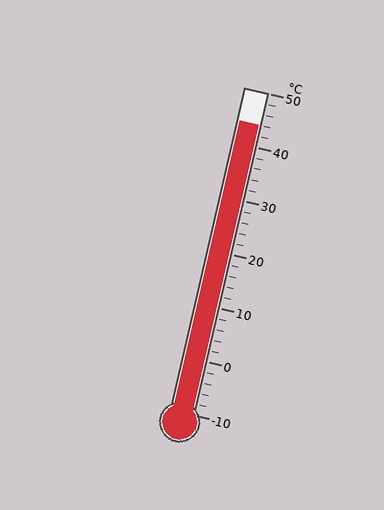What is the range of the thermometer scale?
The thermometer scale ranges from -10°C to 50°C.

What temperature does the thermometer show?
The thermometer shows approximately 44°C.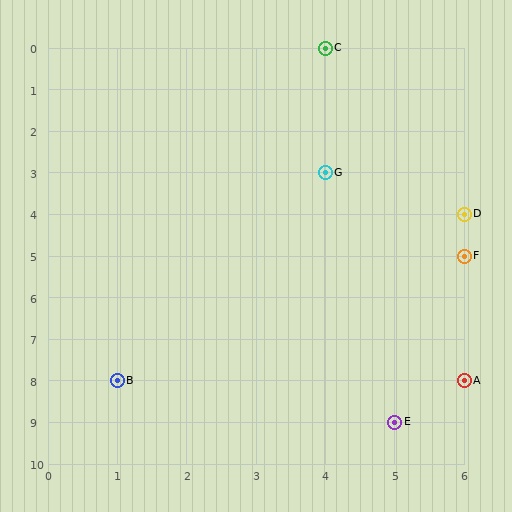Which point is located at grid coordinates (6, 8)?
Point A is at (6, 8).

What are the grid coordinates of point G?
Point G is at grid coordinates (4, 3).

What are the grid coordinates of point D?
Point D is at grid coordinates (6, 4).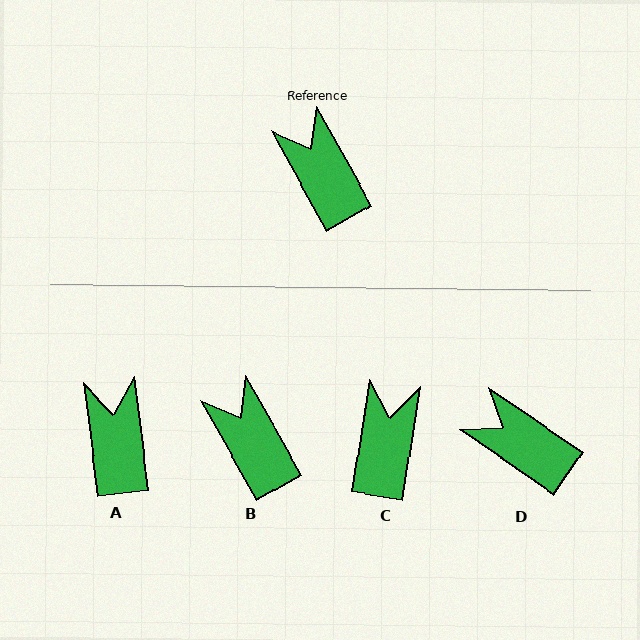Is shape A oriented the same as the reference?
No, it is off by about 23 degrees.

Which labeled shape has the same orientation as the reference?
B.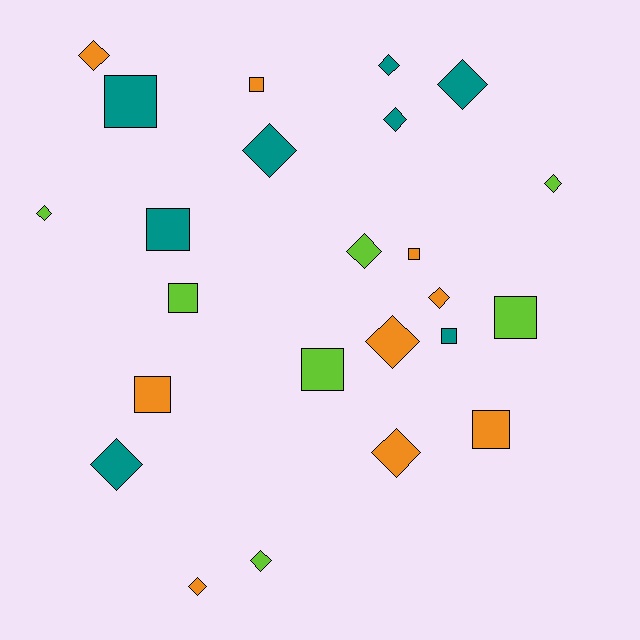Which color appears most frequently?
Orange, with 9 objects.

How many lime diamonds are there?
There are 4 lime diamonds.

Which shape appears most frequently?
Diamond, with 14 objects.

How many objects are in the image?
There are 24 objects.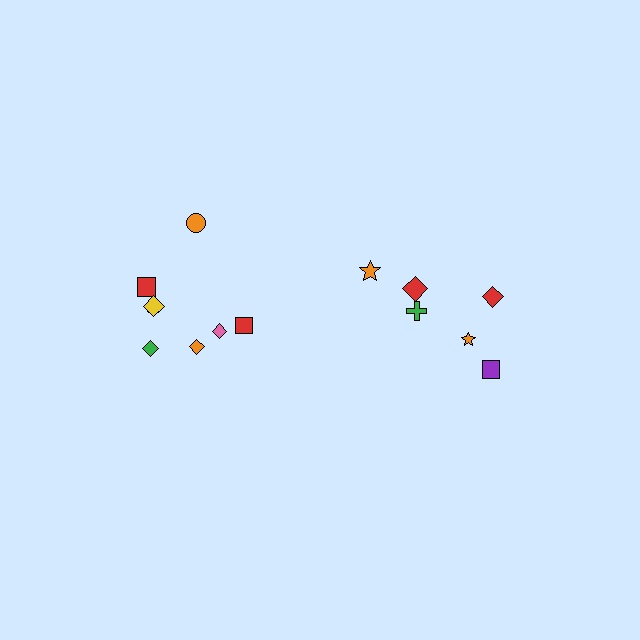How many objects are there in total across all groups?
There are 14 objects.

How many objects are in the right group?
There are 6 objects.